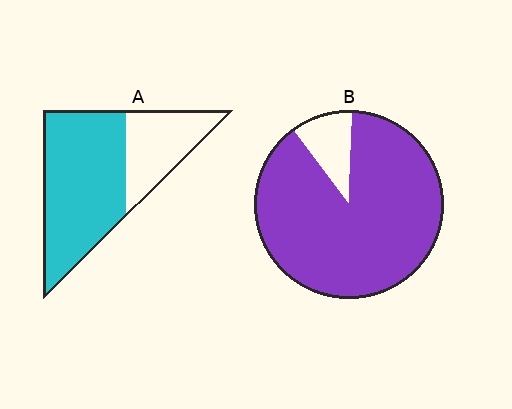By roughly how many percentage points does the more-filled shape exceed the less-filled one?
By roughly 20 percentage points (B over A).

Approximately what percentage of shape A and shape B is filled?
A is approximately 70% and B is approximately 90%.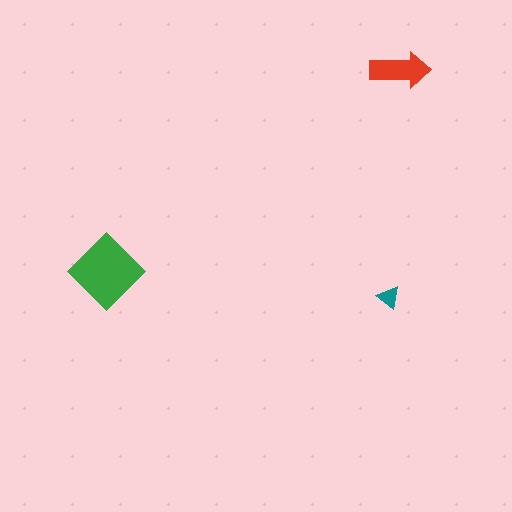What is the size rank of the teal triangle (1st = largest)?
3rd.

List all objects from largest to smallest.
The green diamond, the red arrow, the teal triangle.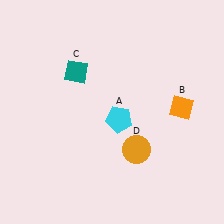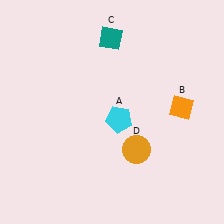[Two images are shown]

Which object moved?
The teal diamond (C) moved right.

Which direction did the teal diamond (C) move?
The teal diamond (C) moved right.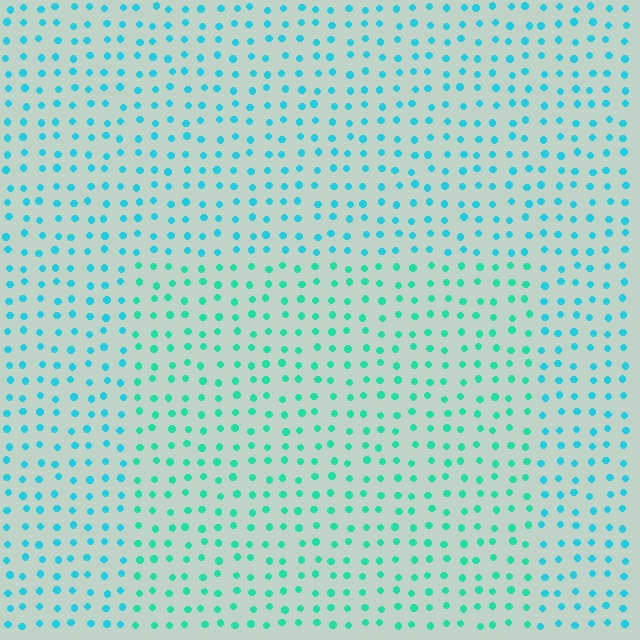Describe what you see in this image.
The image is filled with small cyan elements in a uniform arrangement. A rectangle-shaped region is visible where the elements are tinted to a slightly different hue, forming a subtle color boundary.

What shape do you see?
I see a rectangle.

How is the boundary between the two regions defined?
The boundary is defined purely by a slight shift in hue (about 26 degrees). Spacing, size, and orientation are identical on both sides.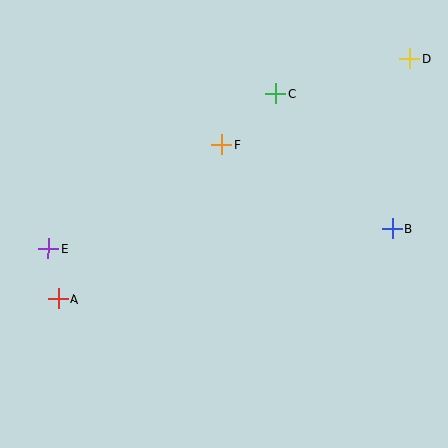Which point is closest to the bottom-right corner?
Point B is closest to the bottom-right corner.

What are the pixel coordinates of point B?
Point B is at (392, 229).